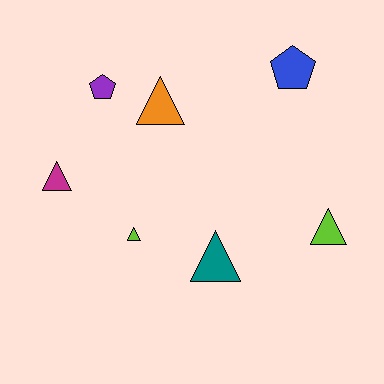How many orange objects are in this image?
There is 1 orange object.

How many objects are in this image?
There are 7 objects.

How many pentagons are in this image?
There are 2 pentagons.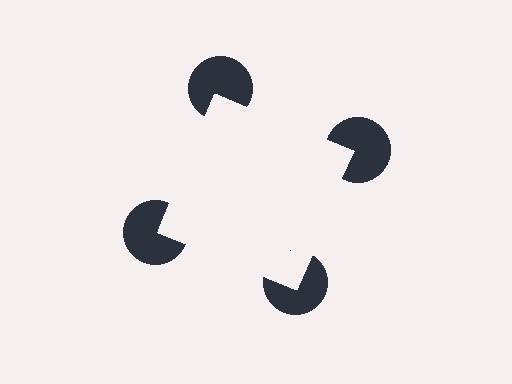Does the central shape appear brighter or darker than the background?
It typically appears slightly brighter than the background, even though no actual brightness change is drawn.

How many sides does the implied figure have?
4 sides.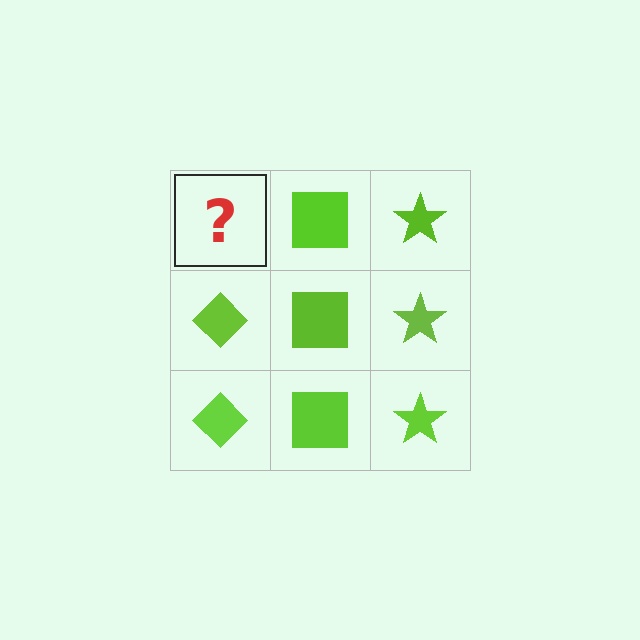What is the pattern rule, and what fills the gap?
The rule is that each column has a consistent shape. The gap should be filled with a lime diamond.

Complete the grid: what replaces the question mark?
The question mark should be replaced with a lime diamond.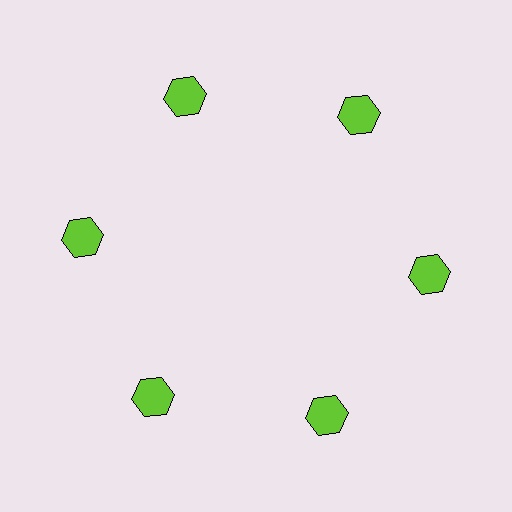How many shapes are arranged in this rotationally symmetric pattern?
There are 6 shapes, arranged in 6 groups of 1.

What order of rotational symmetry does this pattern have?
This pattern has 6-fold rotational symmetry.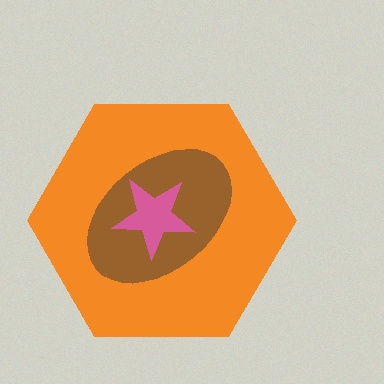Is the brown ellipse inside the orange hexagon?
Yes.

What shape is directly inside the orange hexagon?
The brown ellipse.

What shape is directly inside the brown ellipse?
The pink star.